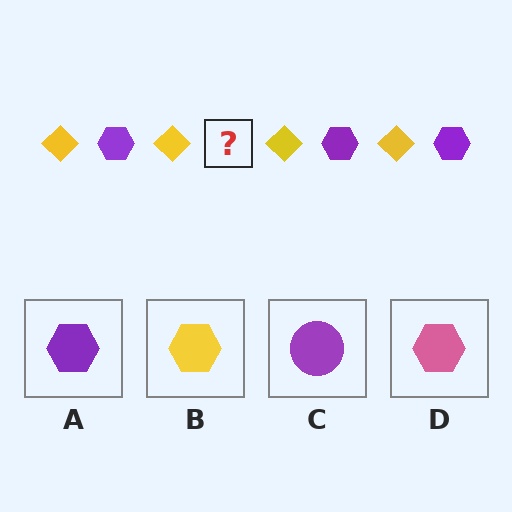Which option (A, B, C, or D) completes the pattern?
A.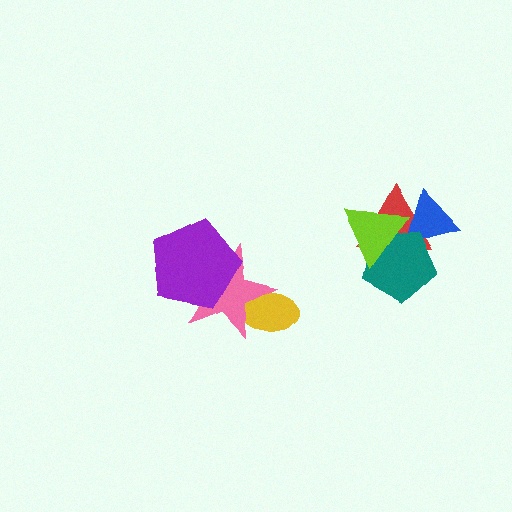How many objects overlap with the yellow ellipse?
1 object overlaps with the yellow ellipse.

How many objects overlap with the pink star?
2 objects overlap with the pink star.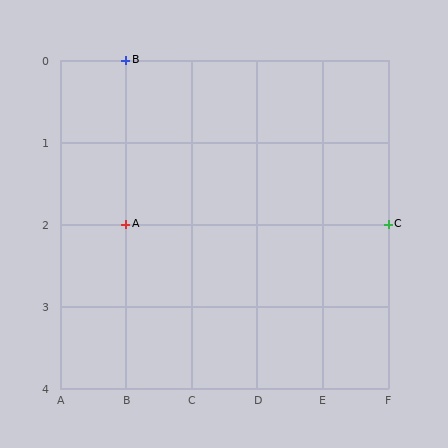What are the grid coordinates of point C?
Point C is at grid coordinates (F, 2).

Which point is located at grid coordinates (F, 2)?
Point C is at (F, 2).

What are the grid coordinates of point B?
Point B is at grid coordinates (B, 0).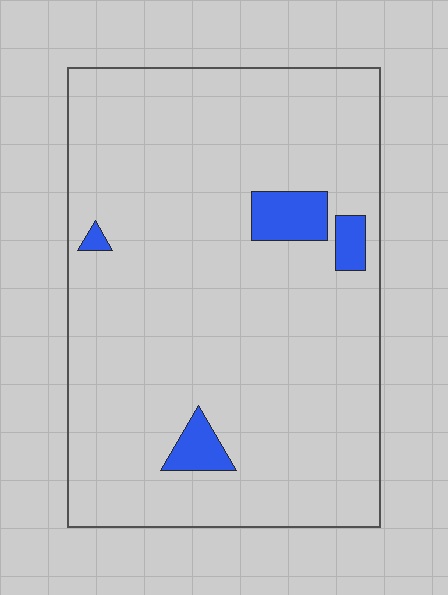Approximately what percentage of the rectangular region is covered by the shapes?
Approximately 5%.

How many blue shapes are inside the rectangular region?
4.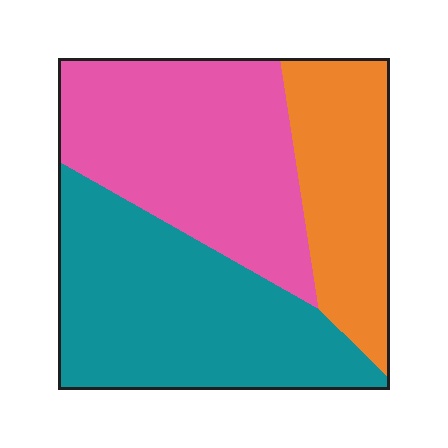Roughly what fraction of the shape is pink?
Pink covers around 35% of the shape.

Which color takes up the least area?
Orange, at roughly 25%.